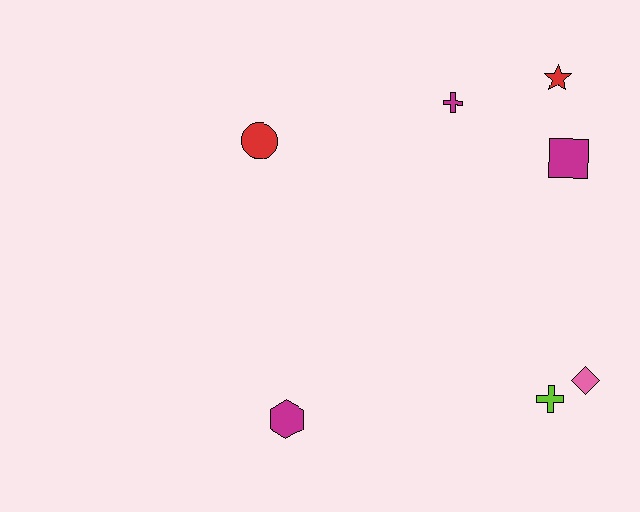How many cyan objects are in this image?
There are no cyan objects.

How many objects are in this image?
There are 7 objects.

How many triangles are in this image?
There are no triangles.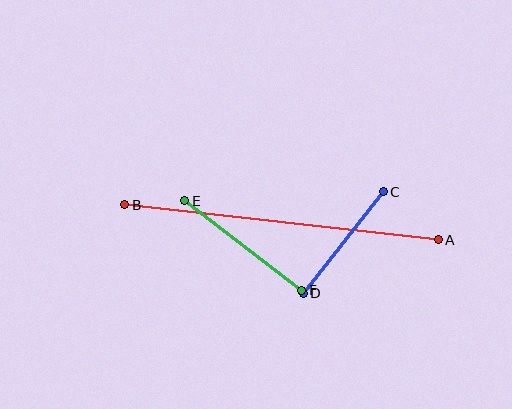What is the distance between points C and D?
The distance is approximately 129 pixels.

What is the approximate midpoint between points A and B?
The midpoint is at approximately (282, 222) pixels.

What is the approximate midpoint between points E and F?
The midpoint is at approximately (243, 246) pixels.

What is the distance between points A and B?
The distance is approximately 315 pixels.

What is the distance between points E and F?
The distance is approximately 147 pixels.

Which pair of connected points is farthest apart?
Points A and B are farthest apart.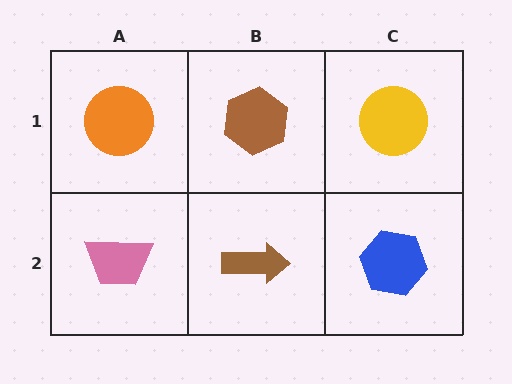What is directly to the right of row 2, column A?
A brown arrow.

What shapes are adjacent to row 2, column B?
A brown hexagon (row 1, column B), a pink trapezoid (row 2, column A), a blue hexagon (row 2, column C).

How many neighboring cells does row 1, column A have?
2.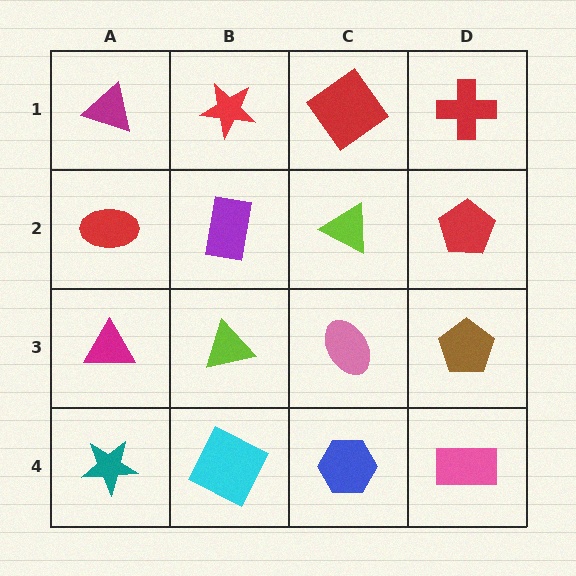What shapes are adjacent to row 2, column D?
A red cross (row 1, column D), a brown pentagon (row 3, column D), a lime triangle (row 2, column C).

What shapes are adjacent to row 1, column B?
A purple rectangle (row 2, column B), a magenta triangle (row 1, column A), a red diamond (row 1, column C).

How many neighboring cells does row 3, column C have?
4.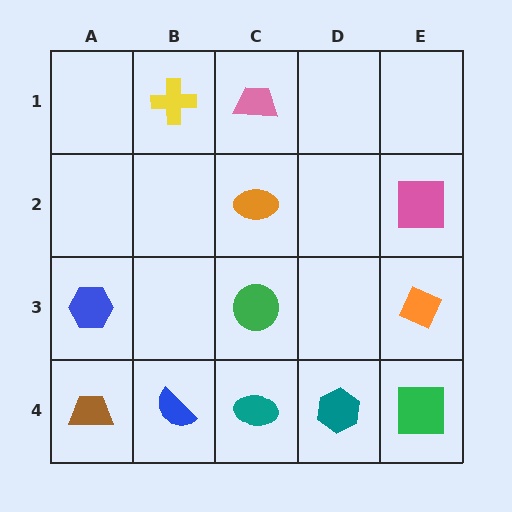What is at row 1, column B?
A yellow cross.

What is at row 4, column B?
A blue semicircle.